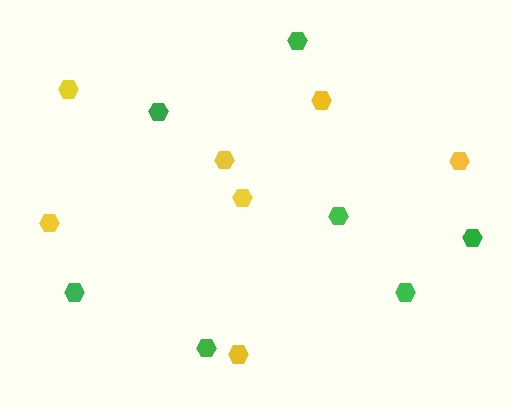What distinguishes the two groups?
There are 2 groups: one group of green hexagons (7) and one group of yellow hexagons (7).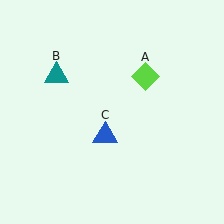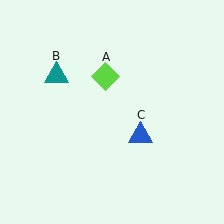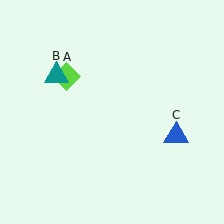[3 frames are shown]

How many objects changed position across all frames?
2 objects changed position: lime diamond (object A), blue triangle (object C).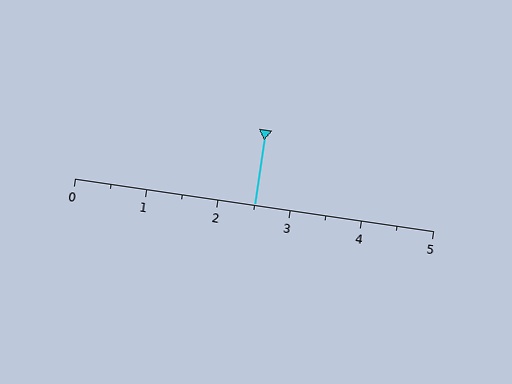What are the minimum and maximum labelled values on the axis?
The axis runs from 0 to 5.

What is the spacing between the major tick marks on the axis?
The major ticks are spaced 1 apart.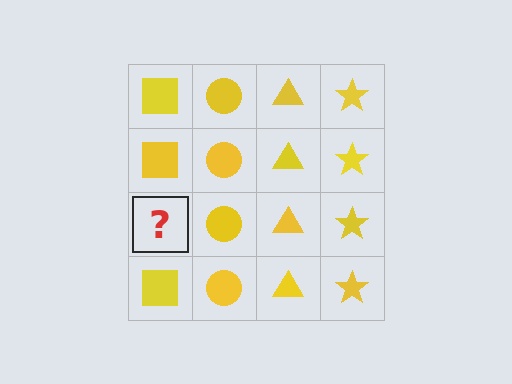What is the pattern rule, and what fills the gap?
The rule is that each column has a consistent shape. The gap should be filled with a yellow square.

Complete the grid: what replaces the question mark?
The question mark should be replaced with a yellow square.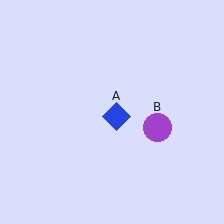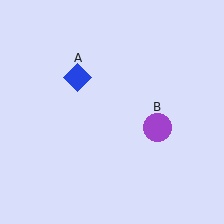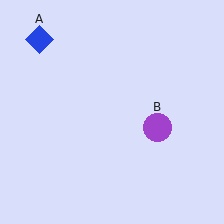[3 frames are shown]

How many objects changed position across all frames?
1 object changed position: blue diamond (object A).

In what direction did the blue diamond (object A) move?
The blue diamond (object A) moved up and to the left.